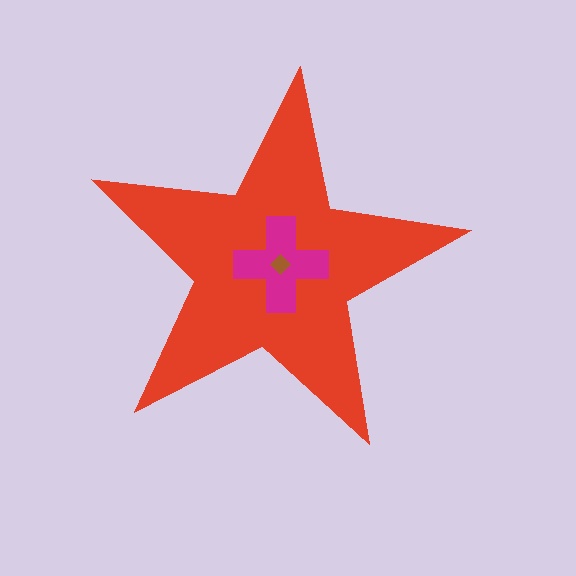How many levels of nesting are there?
3.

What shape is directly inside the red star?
The magenta cross.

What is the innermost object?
The brown diamond.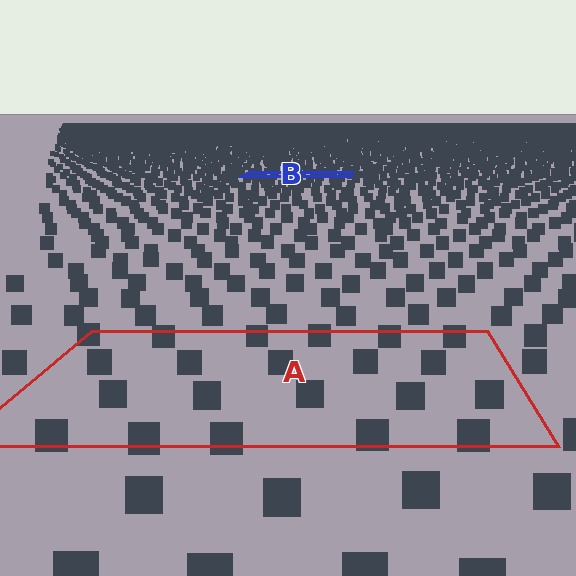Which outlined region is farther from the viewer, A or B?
Region B is farther from the viewer — the texture elements inside it appear smaller and more densely packed.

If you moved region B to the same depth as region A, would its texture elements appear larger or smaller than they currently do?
They would appear larger. At a closer depth, the same texture elements are projected at a bigger on-screen size.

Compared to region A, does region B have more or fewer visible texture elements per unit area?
Region B has more texture elements per unit area — they are packed more densely because it is farther away.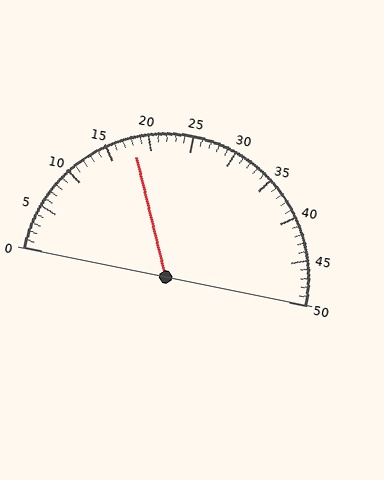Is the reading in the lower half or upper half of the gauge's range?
The reading is in the lower half of the range (0 to 50).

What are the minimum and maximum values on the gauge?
The gauge ranges from 0 to 50.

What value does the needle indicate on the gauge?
The needle indicates approximately 18.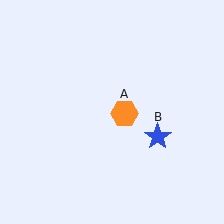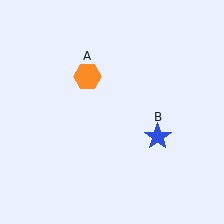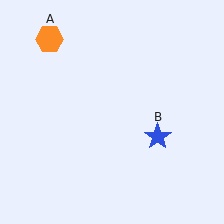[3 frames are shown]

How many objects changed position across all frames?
1 object changed position: orange hexagon (object A).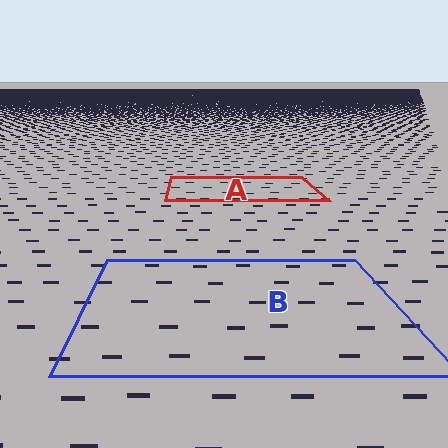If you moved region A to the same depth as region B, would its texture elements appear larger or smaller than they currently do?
They would appear larger. At a closer depth, the same texture elements are projected at a bigger on-screen size.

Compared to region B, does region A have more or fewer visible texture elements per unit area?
Region A has more texture elements per unit area — they are packed more densely because it is farther away.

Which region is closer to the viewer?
Region B is closer. The texture elements there are larger and more spread out.